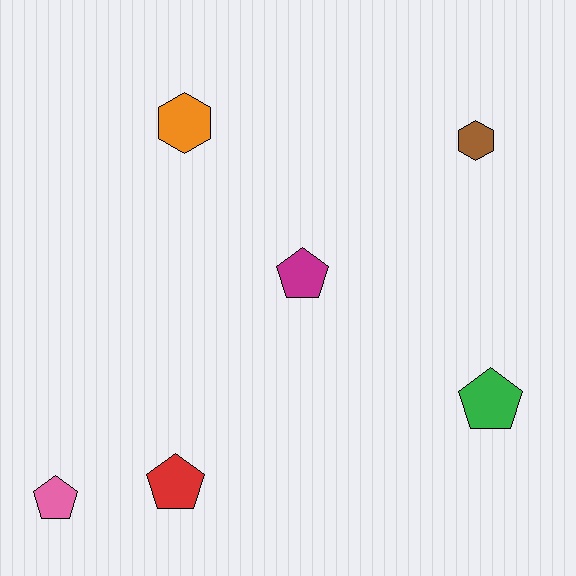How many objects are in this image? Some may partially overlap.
There are 6 objects.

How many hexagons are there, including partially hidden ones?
There are 2 hexagons.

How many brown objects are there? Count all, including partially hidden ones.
There is 1 brown object.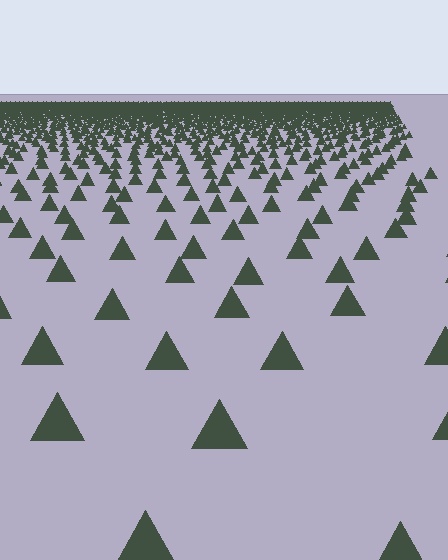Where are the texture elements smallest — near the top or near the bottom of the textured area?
Near the top.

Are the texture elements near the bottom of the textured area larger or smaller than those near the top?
Larger. Near the bottom, elements are closer to the viewer and appear at a bigger on-screen size.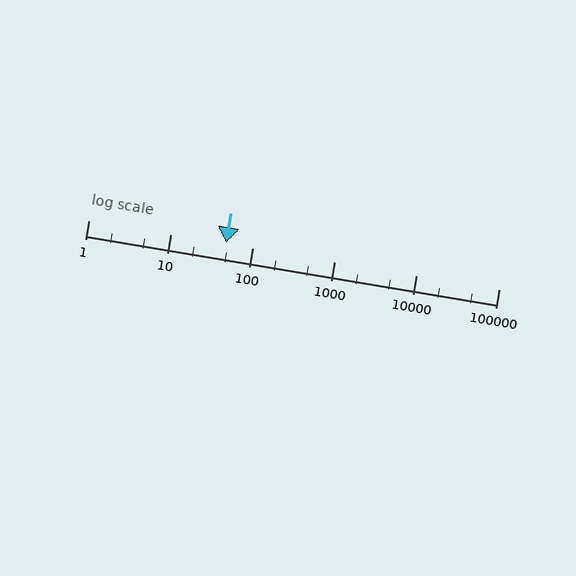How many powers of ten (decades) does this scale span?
The scale spans 5 decades, from 1 to 100000.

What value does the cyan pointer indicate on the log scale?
The pointer indicates approximately 48.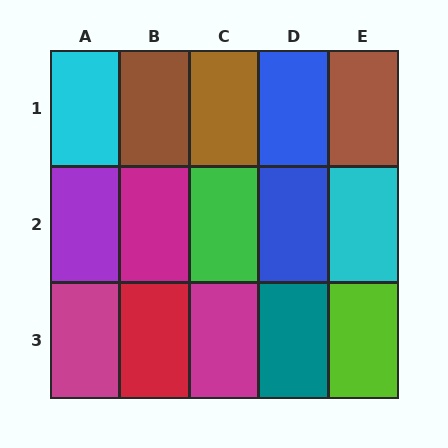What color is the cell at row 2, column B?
Magenta.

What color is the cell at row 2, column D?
Blue.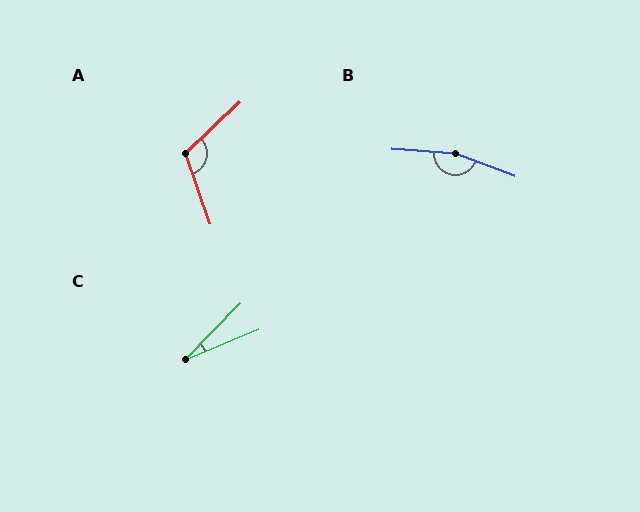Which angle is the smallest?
C, at approximately 23 degrees.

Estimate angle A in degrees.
Approximately 114 degrees.